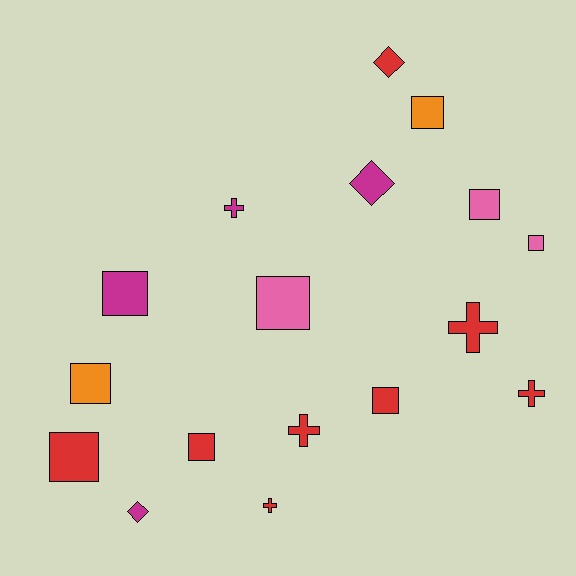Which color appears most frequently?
Red, with 8 objects.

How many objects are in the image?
There are 17 objects.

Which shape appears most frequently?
Square, with 9 objects.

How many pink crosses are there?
There are no pink crosses.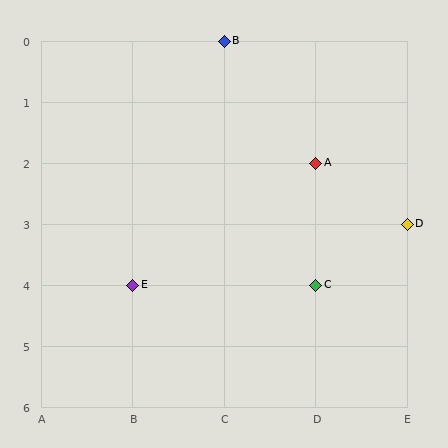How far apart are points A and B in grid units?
Points A and B are 1 column and 2 rows apart (about 2.2 grid units diagonally).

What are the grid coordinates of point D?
Point D is at grid coordinates (E, 3).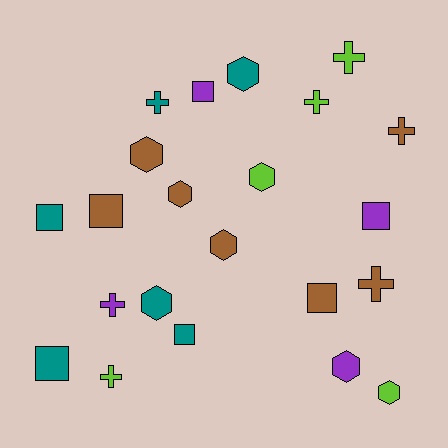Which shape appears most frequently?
Hexagon, with 8 objects.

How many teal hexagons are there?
There are 2 teal hexagons.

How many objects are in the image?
There are 22 objects.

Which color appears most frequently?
Brown, with 7 objects.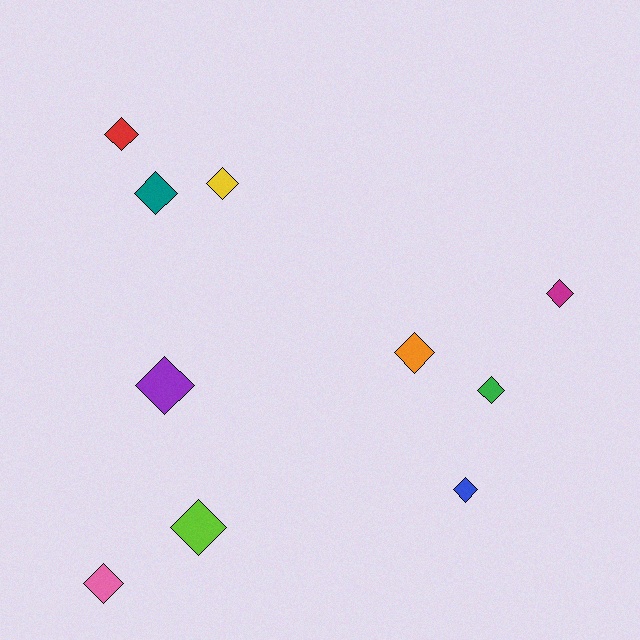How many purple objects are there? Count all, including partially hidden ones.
There is 1 purple object.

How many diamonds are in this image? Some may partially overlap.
There are 10 diamonds.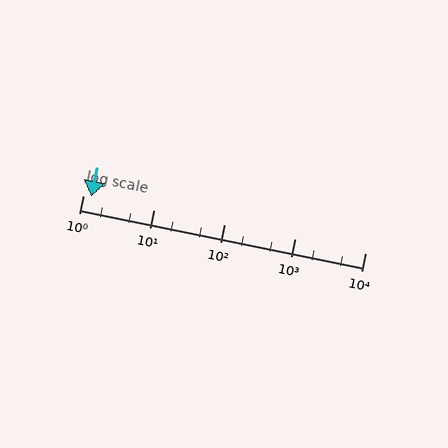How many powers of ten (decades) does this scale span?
The scale spans 4 decades, from 1 to 10000.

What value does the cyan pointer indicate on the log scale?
The pointer indicates approximately 1.3.